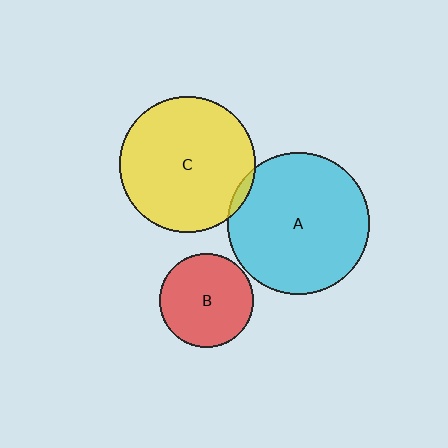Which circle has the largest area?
Circle A (cyan).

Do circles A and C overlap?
Yes.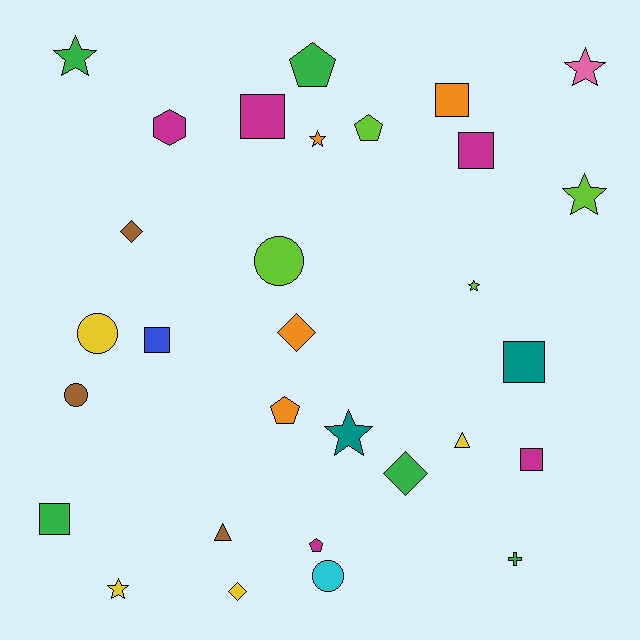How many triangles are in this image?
There are 2 triangles.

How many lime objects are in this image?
There are 4 lime objects.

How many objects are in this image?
There are 30 objects.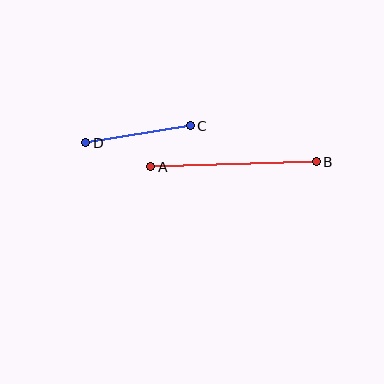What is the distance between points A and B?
The distance is approximately 166 pixels.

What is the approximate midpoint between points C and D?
The midpoint is at approximately (138, 134) pixels.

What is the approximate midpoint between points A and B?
The midpoint is at approximately (233, 164) pixels.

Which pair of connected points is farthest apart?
Points A and B are farthest apart.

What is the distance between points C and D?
The distance is approximately 106 pixels.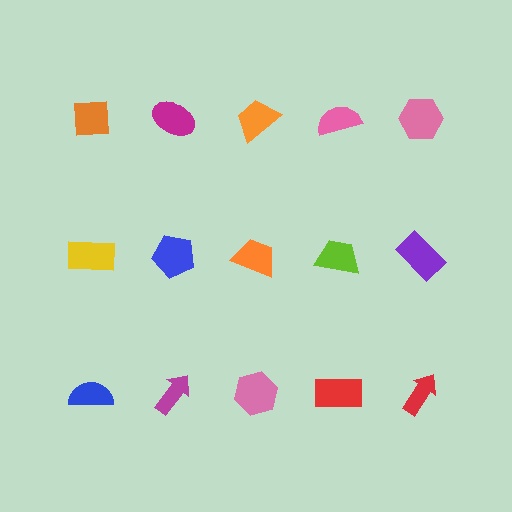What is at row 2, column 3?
An orange trapezoid.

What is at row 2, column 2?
A blue pentagon.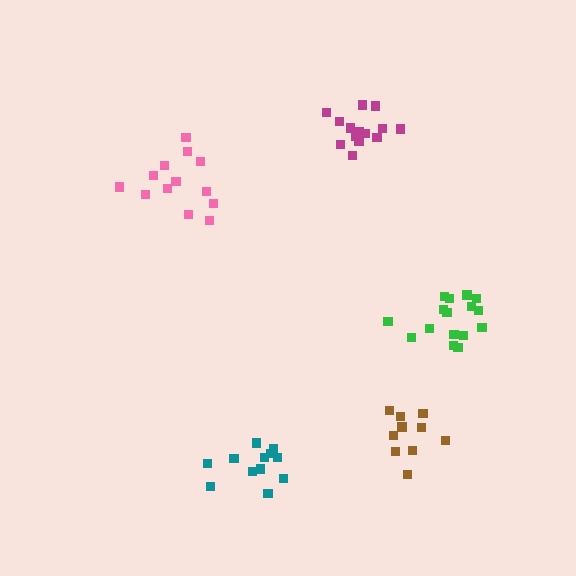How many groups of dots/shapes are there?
There are 5 groups.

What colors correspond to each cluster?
The clusters are colored: pink, brown, magenta, teal, green.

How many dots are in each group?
Group 1: 13 dots, Group 2: 10 dots, Group 3: 15 dots, Group 4: 12 dots, Group 5: 16 dots (66 total).